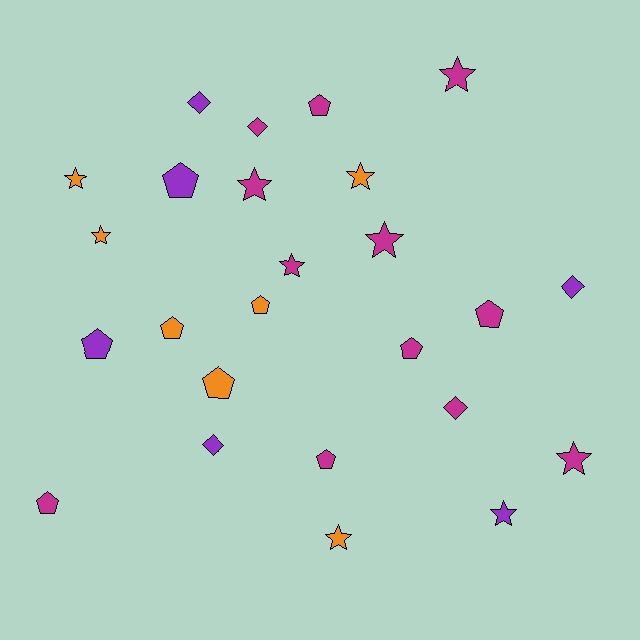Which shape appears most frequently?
Star, with 10 objects.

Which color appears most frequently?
Magenta, with 12 objects.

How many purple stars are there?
There is 1 purple star.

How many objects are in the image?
There are 25 objects.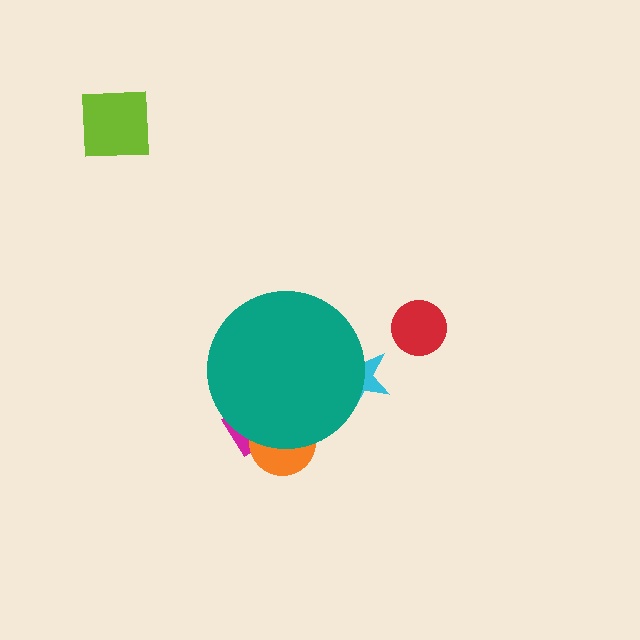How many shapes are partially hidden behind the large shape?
3 shapes are partially hidden.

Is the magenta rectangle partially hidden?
Yes, the magenta rectangle is partially hidden behind the teal circle.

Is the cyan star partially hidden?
Yes, the cyan star is partially hidden behind the teal circle.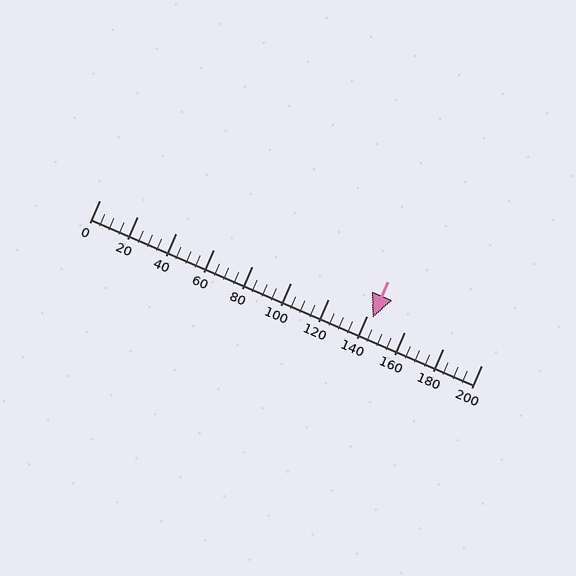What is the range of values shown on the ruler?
The ruler shows values from 0 to 200.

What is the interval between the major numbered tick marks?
The major tick marks are spaced 20 units apart.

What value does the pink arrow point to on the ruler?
The pink arrow points to approximately 143.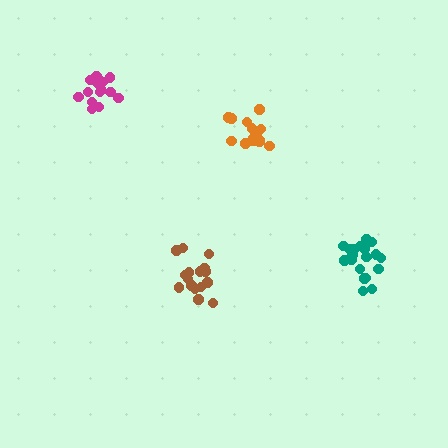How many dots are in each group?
Group 1: 14 dots, Group 2: 19 dots, Group 3: 16 dots, Group 4: 16 dots (65 total).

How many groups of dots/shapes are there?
There are 4 groups.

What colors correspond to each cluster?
The clusters are colored: orange, teal, magenta, brown.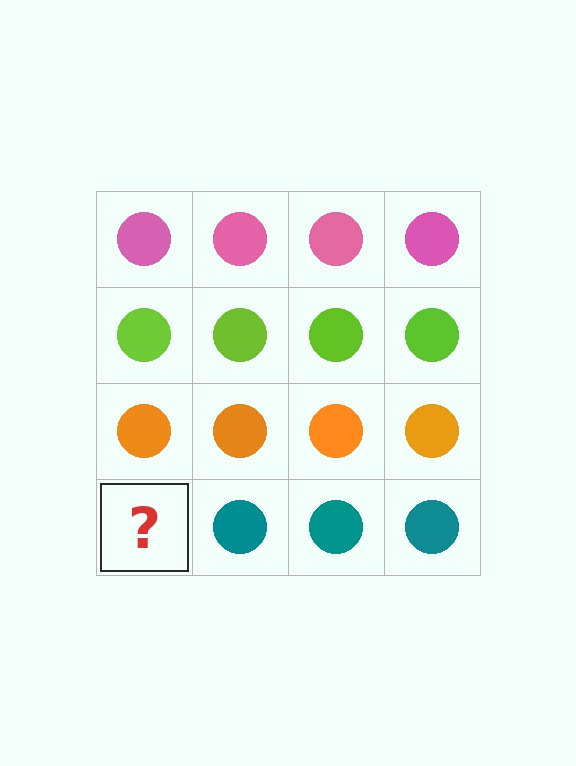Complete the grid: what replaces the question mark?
The question mark should be replaced with a teal circle.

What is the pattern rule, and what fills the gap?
The rule is that each row has a consistent color. The gap should be filled with a teal circle.